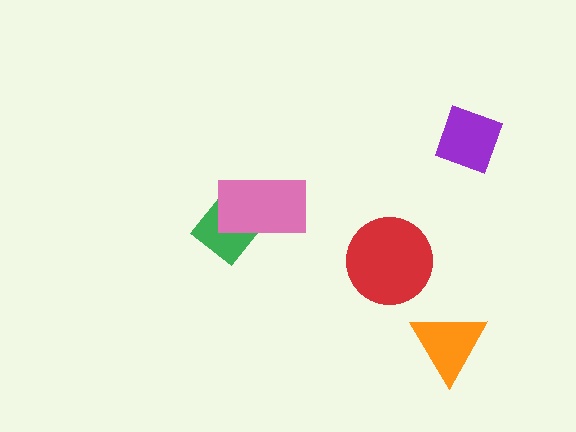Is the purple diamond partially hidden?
No, no other shape covers it.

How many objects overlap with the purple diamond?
0 objects overlap with the purple diamond.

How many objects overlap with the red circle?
0 objects overlap with the red circle.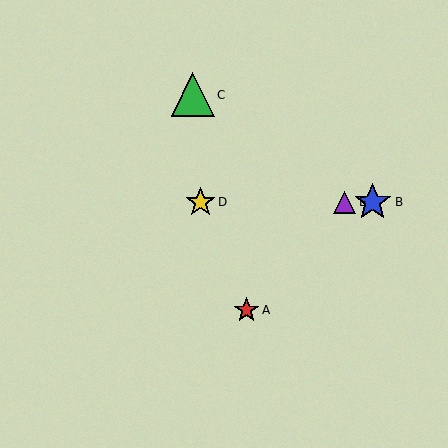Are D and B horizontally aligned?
Yes, both are at y≈202.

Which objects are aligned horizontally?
Objects B, D, E are aligned horizontally.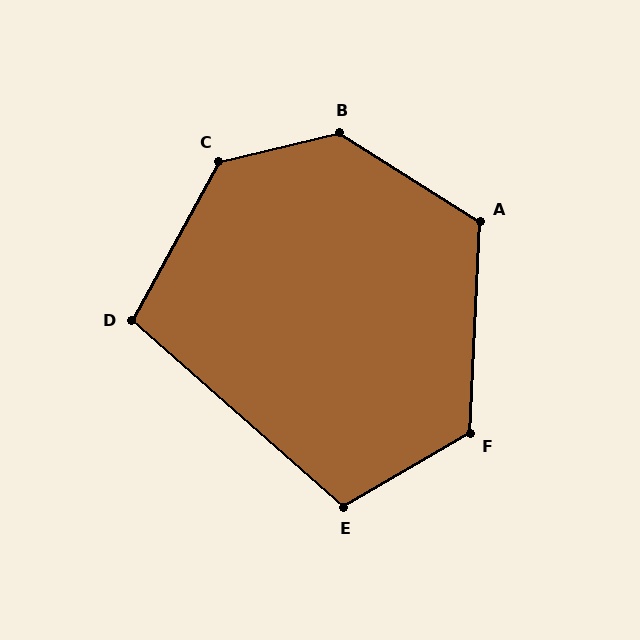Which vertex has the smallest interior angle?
D, at approximately 103 degrees.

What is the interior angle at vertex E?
Approximately 109 degrees (obtuse).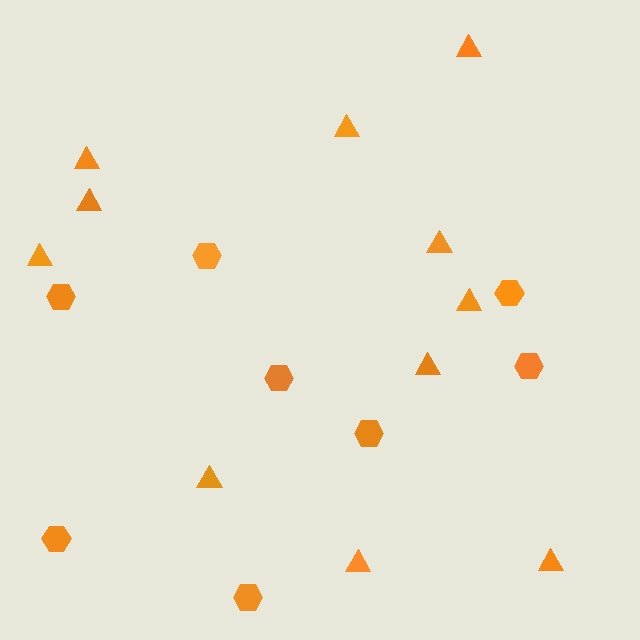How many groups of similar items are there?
There are 2 groups: one group of hexagons (8) and one group of triangles (11).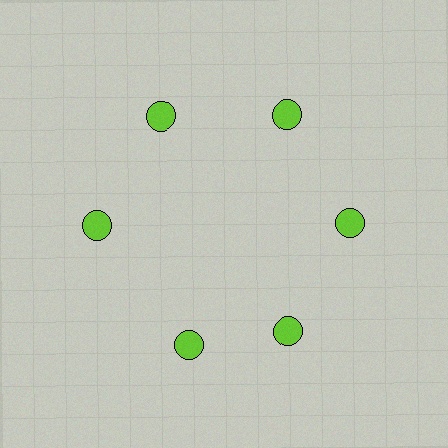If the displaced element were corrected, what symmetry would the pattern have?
It would have 6-fold rotational symmetry — the pattern would map onto itself every 60 degrees.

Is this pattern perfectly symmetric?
No. The 6 lime circles are arranged in a ring, but one element near the 7 o'clock position is rotated out of alignment along the ring, breaking the 6-fold rotational symmetry.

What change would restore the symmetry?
The symmetry would be restored by rotating it back into even spacing with its neighbors so that all 6 circles sit at equal angles and equal distance from the center.